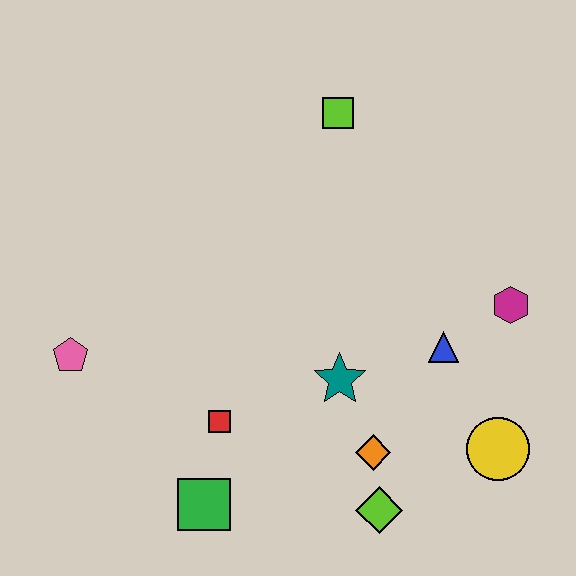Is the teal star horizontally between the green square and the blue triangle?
Yes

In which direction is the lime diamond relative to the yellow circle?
The lime diamond is to the left of the yellow circle.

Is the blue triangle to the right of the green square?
Yes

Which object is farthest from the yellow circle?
The pink pentagon is farthest from the yellow circle.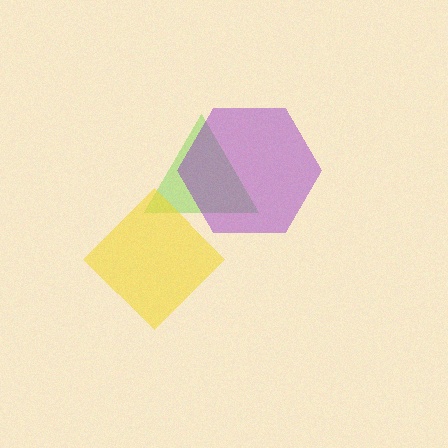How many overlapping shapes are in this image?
There are 3 overlapping shapes in the image.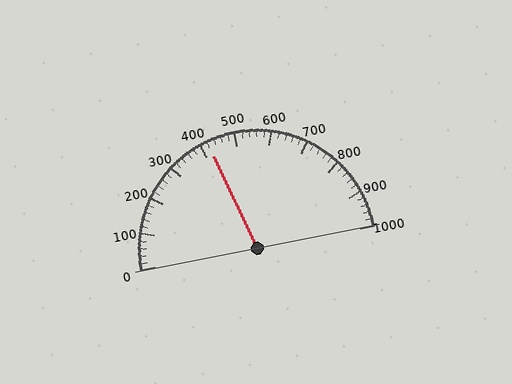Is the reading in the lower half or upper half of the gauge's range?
The reading is in the lower half of the range (0 to 1000).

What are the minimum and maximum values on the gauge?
The gauge ranges from 0 to 1000.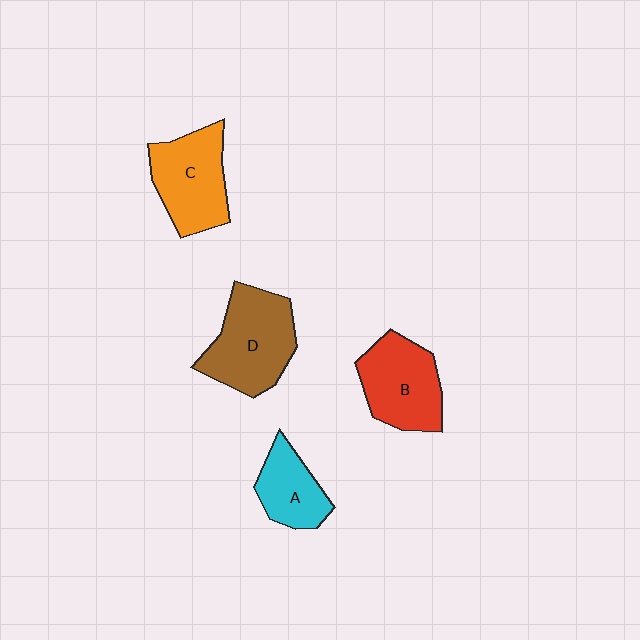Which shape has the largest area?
Shape D (brown).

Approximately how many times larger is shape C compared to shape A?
Approximately 1.5 times.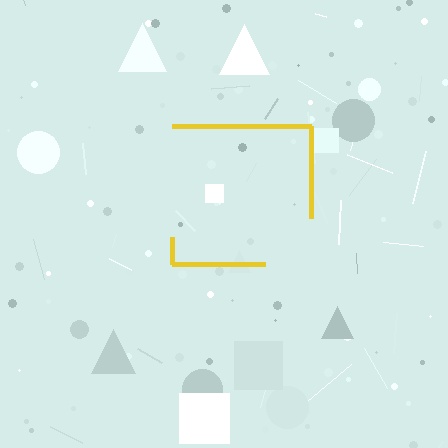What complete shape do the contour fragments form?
The contour fragments form a square.